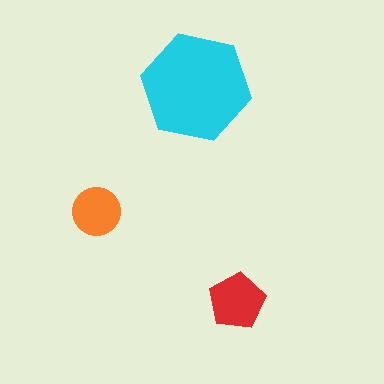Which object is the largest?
The cyan hexagon.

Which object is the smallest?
The orange circle.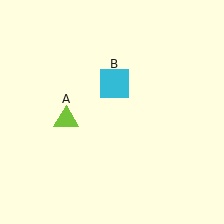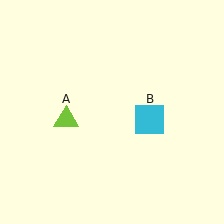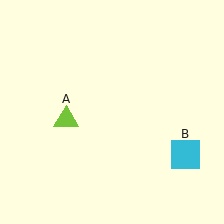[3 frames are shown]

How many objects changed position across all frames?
1 object changed position: cyan square (object B).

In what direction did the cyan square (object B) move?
The cyan square (object B) moved down and to the right.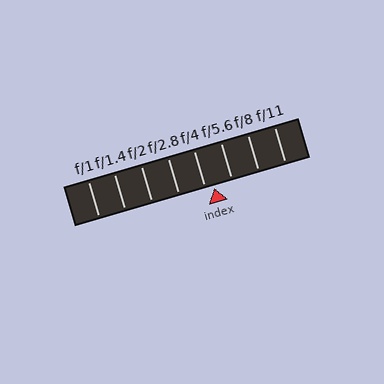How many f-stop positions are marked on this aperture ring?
There are 8 f-stop positions marked.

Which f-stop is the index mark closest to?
The index mark is closest to f/4.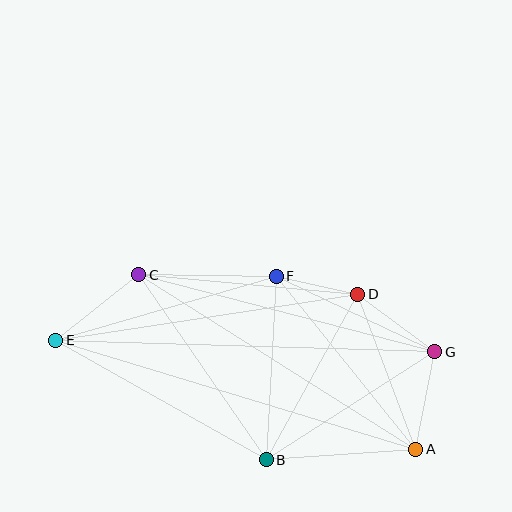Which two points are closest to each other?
Points D and F are closest to each other.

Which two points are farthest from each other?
Points E and G are farthest from each other.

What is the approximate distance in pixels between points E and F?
The distance between E and F is approximately 230 pixels.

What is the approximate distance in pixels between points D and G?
The distance between D and G is approximately 96 pixels.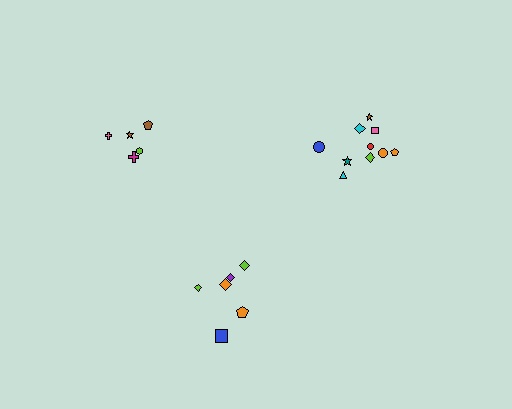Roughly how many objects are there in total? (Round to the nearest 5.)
Roughly 20 objects in total.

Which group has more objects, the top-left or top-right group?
The top-right group.